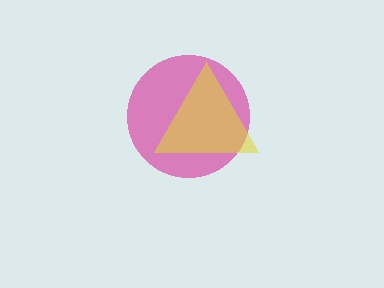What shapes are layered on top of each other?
The layered shapes are: a magenta circle, a yellow triangle.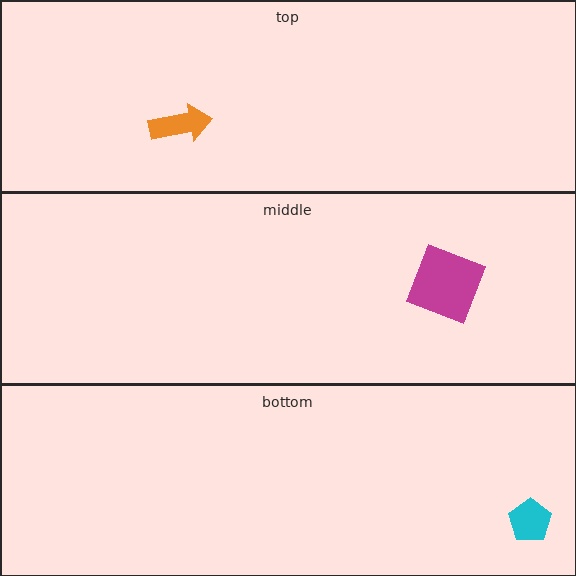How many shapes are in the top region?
1.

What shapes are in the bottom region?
The cyan pentagon.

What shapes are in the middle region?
The magenta square.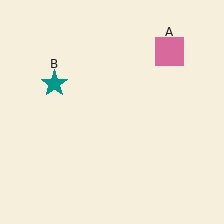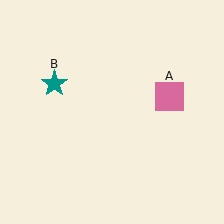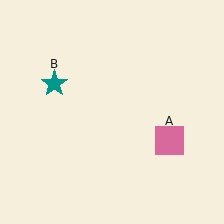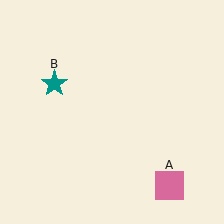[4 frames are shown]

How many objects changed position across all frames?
1 object changed position: pink square (object A).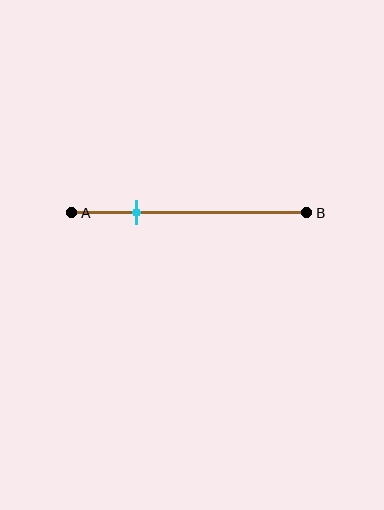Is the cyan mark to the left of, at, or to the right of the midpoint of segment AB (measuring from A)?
The cyan mark is to the left of the midpoint of segment AB.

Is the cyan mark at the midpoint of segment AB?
No, the mark is at about 25% from A, not at the 50% midpoint.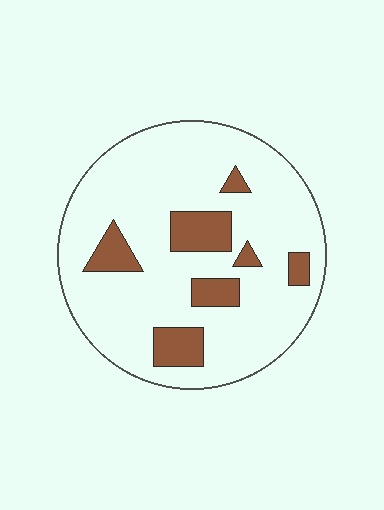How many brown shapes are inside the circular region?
7.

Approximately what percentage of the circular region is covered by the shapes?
Approximately 15%.